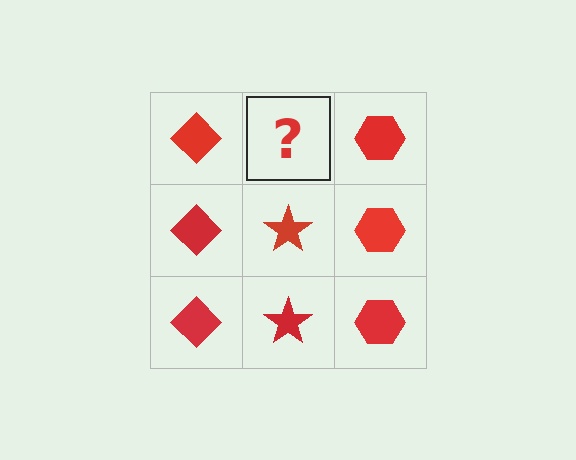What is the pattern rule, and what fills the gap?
The rule is that each column has a consistent shape. The gap should be filled with a red star.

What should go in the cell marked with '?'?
The missing cell should contain a red star.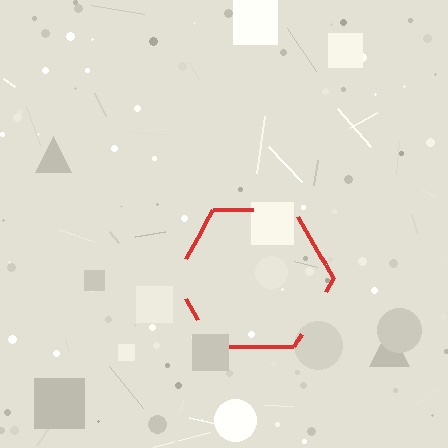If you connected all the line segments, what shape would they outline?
They would outline a hexagon.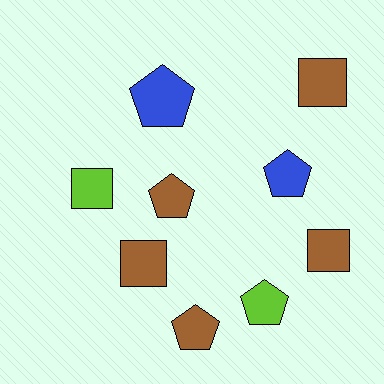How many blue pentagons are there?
There are 2 blue pentagons.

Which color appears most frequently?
Brown, with 5 objects.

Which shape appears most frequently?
Pentagon, with 5 objects.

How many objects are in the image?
There are 9 objects.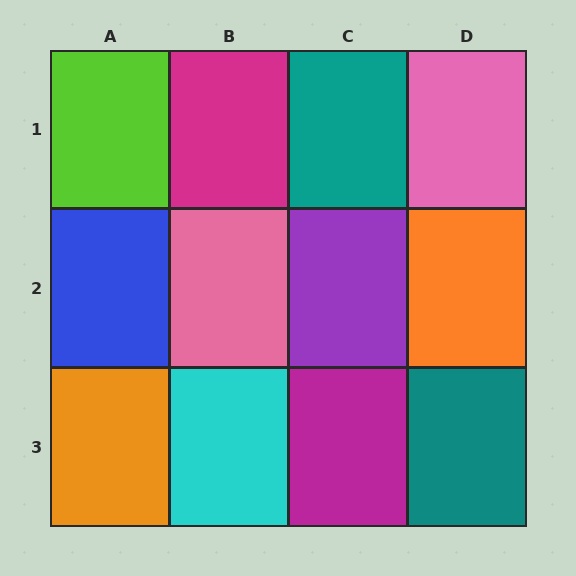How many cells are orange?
2 cells are orange.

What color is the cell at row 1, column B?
Magenta.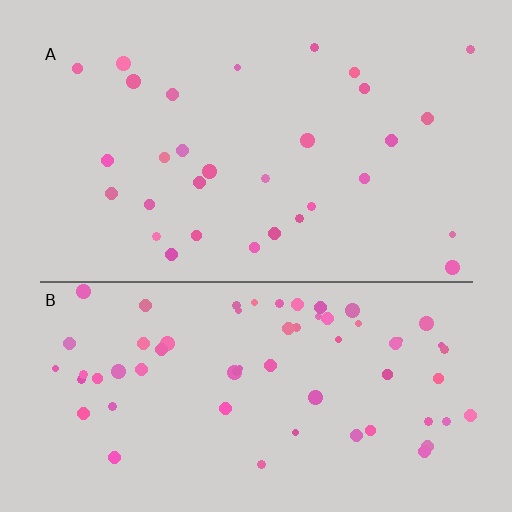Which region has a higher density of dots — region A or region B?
B (the bottom).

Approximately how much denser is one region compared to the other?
Approximately 2.1× — region B over region A.